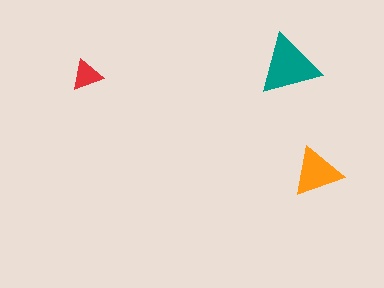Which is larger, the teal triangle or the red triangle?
The teal one.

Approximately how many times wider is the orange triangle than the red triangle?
About 1.5 times wider.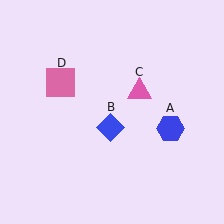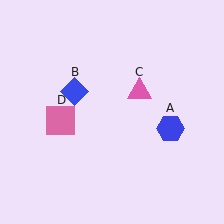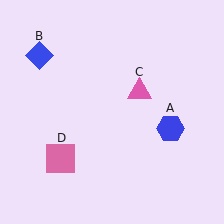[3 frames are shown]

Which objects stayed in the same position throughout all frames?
Blue hexagon (object A) and pink triangle (object C) remained stationary.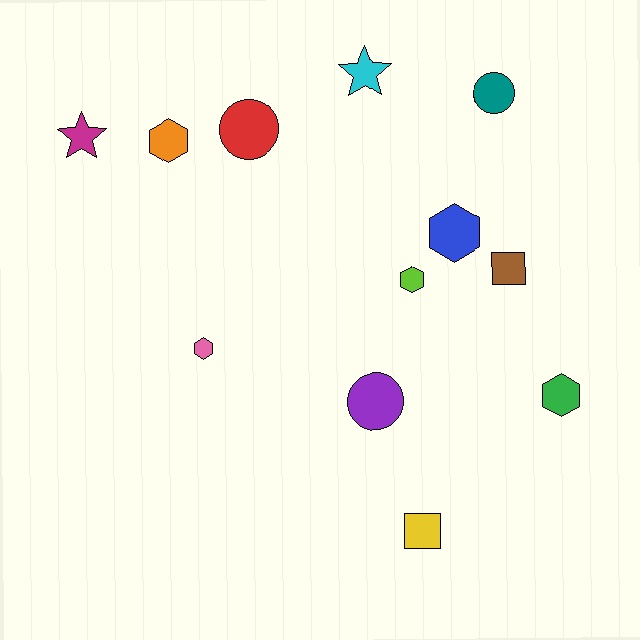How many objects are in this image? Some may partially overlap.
There are 12 objects.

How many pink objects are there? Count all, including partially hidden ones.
There is 1 pink object.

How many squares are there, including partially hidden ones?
There are 2 squares.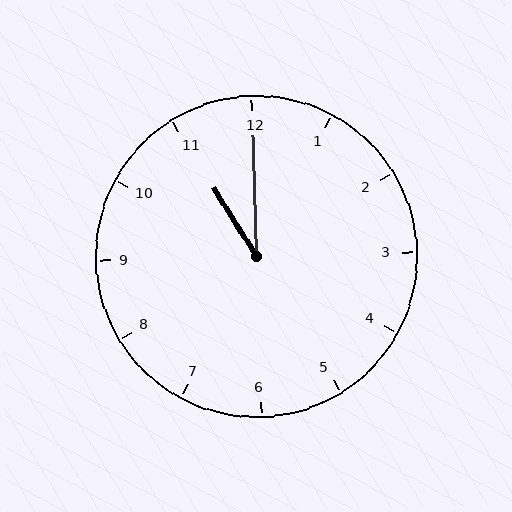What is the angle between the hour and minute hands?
Approximately 30 degrees.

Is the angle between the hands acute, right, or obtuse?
It is acute.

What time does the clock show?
11:00.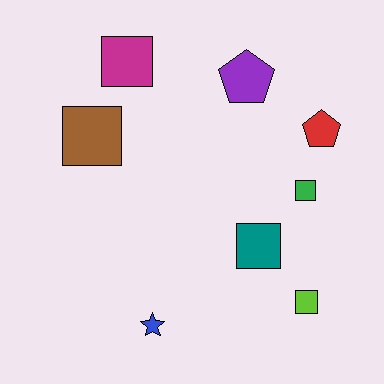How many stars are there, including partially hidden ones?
There is 1 star.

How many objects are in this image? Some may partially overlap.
There are 8 objects.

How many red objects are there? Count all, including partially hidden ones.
There is 1 red object.